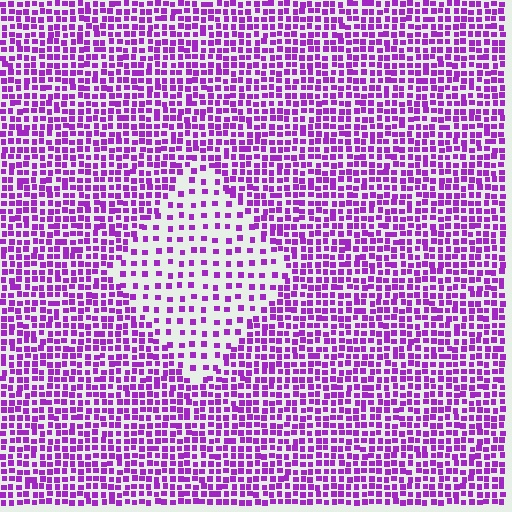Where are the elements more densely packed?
The elements are more densely packed outside the diamond boundary.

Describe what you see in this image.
The image contains small purple elements arranged at two different densities. A diamond-shaped region is visible where the elements are less densely packed than the surrounding area.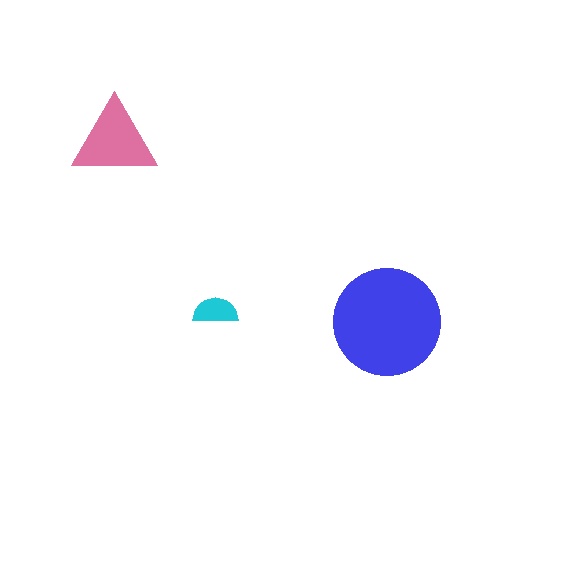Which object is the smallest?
The cyan semicircle.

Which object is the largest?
The blue circle.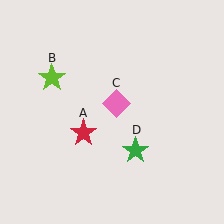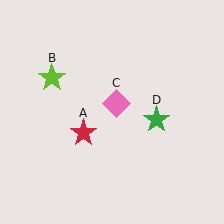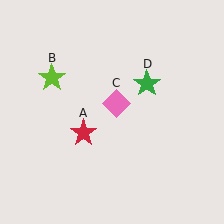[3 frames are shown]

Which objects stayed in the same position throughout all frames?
Red star (object A) and lime star (object B) and pink diamond (object C) remained stationary.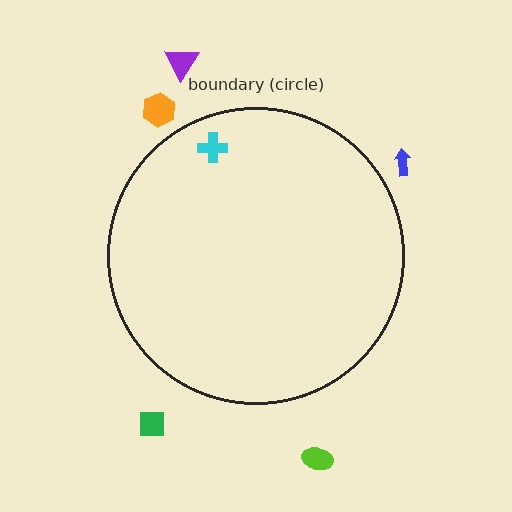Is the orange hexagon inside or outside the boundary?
Outside.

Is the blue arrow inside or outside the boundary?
Outside.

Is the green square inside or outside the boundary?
Outside.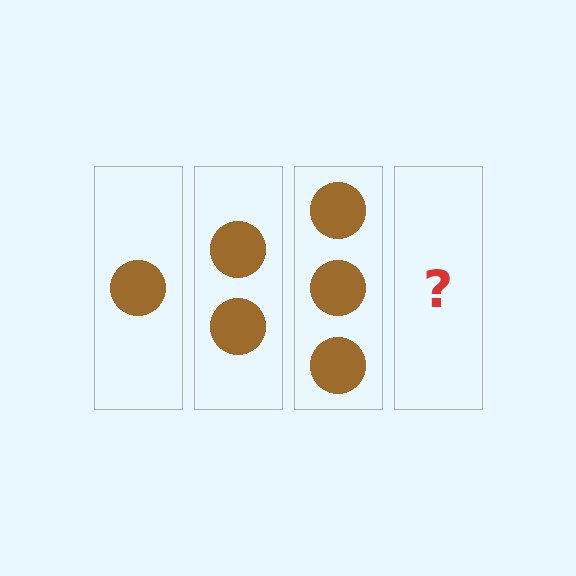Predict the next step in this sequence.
The next step is 4 circles.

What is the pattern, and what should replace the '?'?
The pattern is that each step adds one more circle. The '?' should be 4 circles.